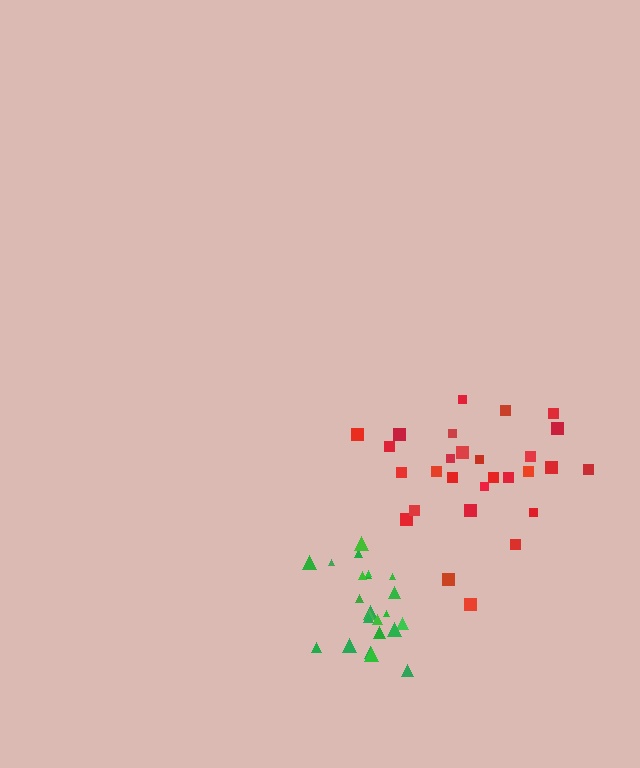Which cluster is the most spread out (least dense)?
Red.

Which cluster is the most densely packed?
Green.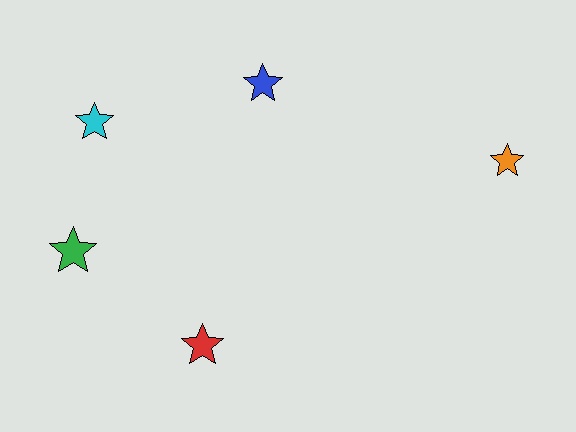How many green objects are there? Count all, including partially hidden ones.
There is 1 green object.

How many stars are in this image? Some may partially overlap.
There are 5 stars.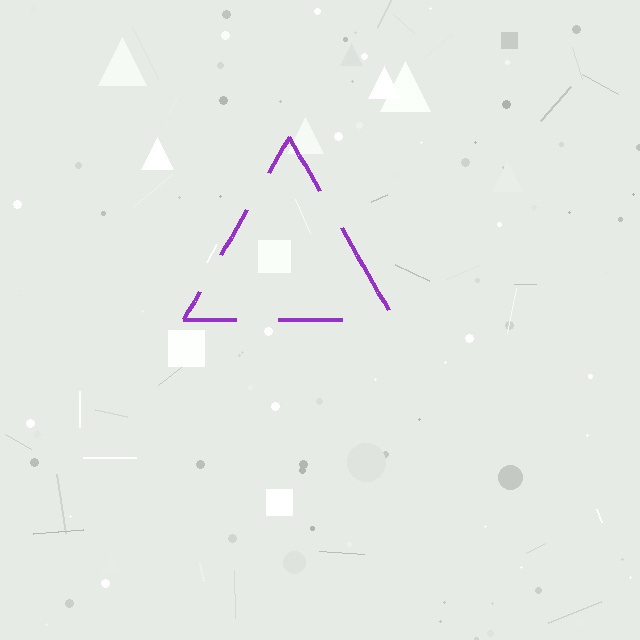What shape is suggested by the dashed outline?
The dashed outline suggests a triangle.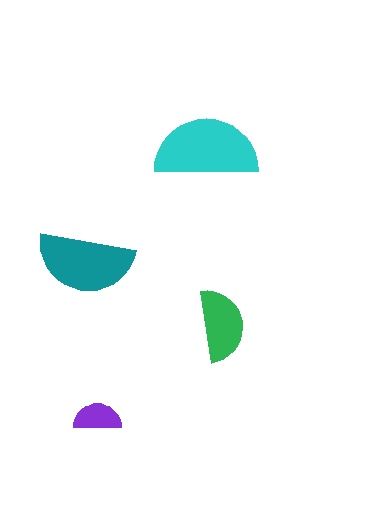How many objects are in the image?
There are 4 objects in the image.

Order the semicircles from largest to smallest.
the cyan one, the teal one, the green one, the purple one.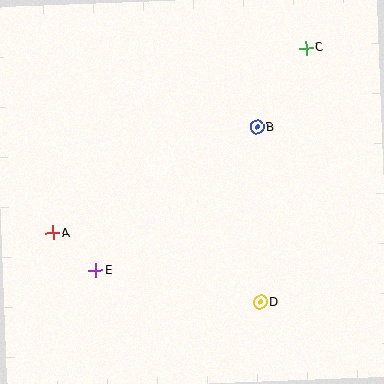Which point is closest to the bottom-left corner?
Point E is closest to the bottom-left corner.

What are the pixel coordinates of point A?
Point A is at (53, 233).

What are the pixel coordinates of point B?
Point B is at (257, 127).